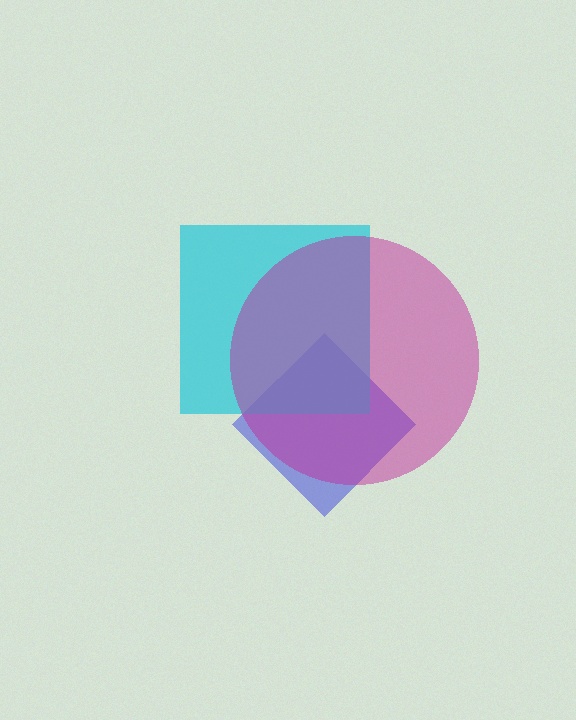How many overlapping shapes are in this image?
There are 3 overlapping shapes in the image.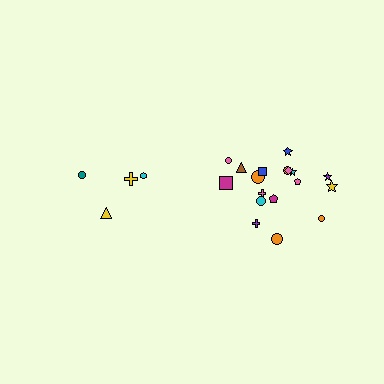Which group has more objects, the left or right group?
The right group.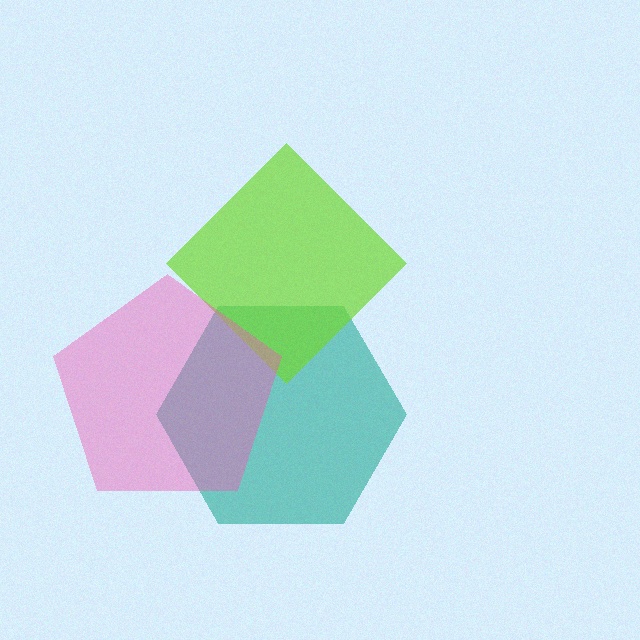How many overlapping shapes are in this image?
There are 3 overlapping shapes in the image.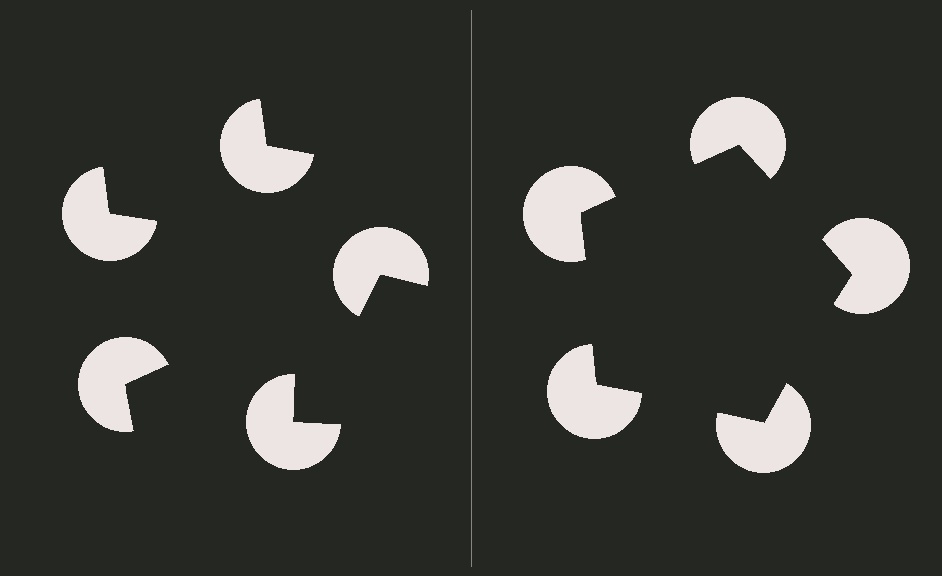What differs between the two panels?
The pac-man discs are positioned identically on both sides; only the wedge orientations differ. On the right they align to a pentagon; on the left they are misaligned.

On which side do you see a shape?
An illusory pentagon appears on the right side. On the left side the wedge cuts are rotated, so no coherent shape forms.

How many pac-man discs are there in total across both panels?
10 — 5 on each side.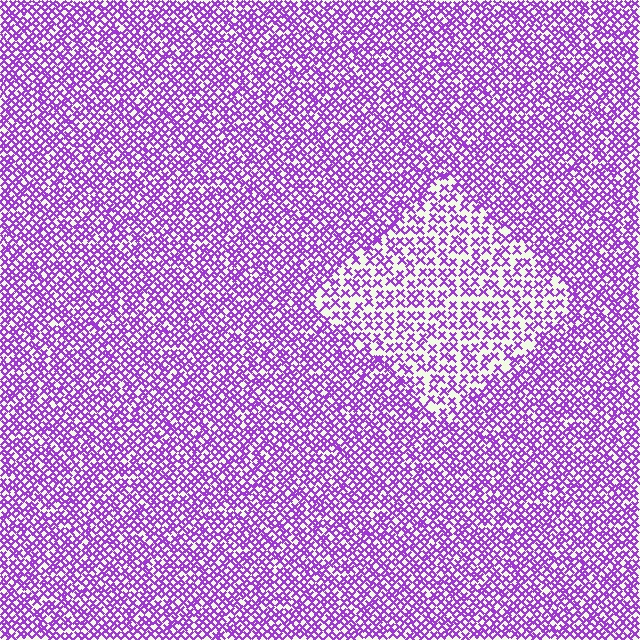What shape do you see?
I see a diamond.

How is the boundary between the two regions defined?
The boundary is defined by a change in element density (approximately 1.7x ratio). All elements are the same color, size, and shape.